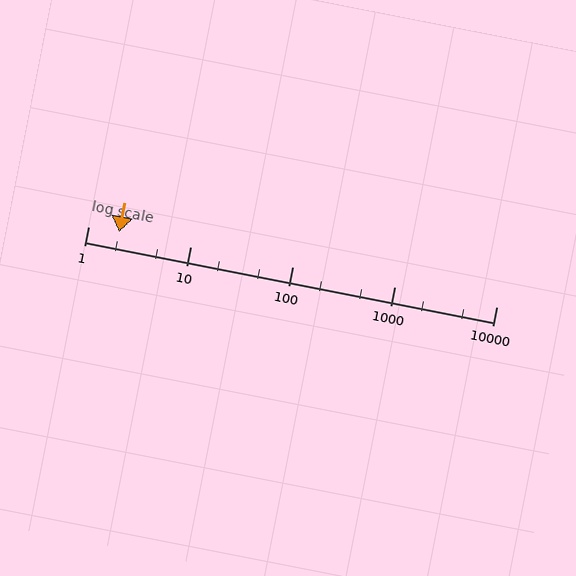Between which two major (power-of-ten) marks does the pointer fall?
The pointer is between 1 and 10.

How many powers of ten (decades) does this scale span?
The scale spans 4 decades, from 1 to 10000.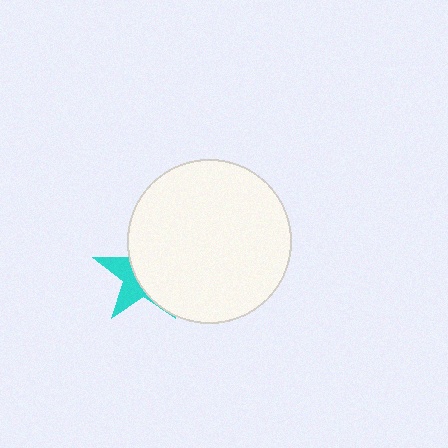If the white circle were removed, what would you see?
You would see the complete cyan star.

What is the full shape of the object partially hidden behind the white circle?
The partially hidden object is a cyan star.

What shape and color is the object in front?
The object in front is a white circle.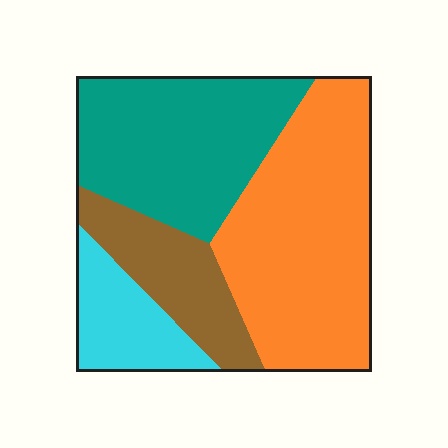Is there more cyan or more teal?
Teal.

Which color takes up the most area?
Orange, at roughly 40%.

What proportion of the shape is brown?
Brown takes up about one sixth (1/6) of the shape.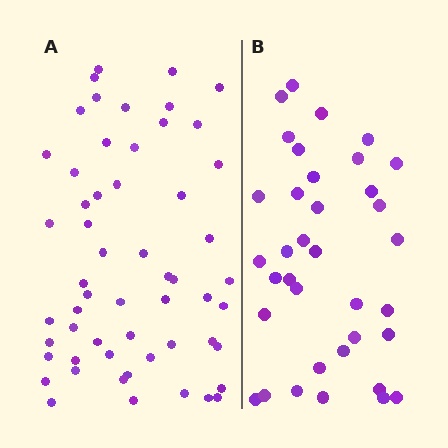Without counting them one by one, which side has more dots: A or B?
Region A (the left region) has more dots.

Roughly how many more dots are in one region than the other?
Region A has approximately 20 more dots than region B.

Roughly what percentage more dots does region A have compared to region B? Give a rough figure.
About 55% more.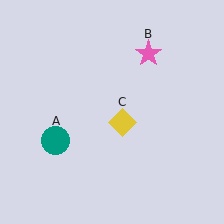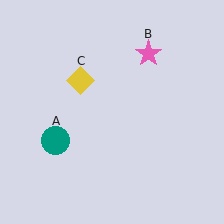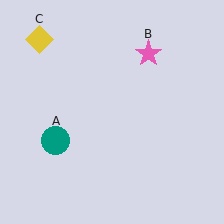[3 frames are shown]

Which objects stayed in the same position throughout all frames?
Teal circle (object A) and pink star (object B) remained stationary.